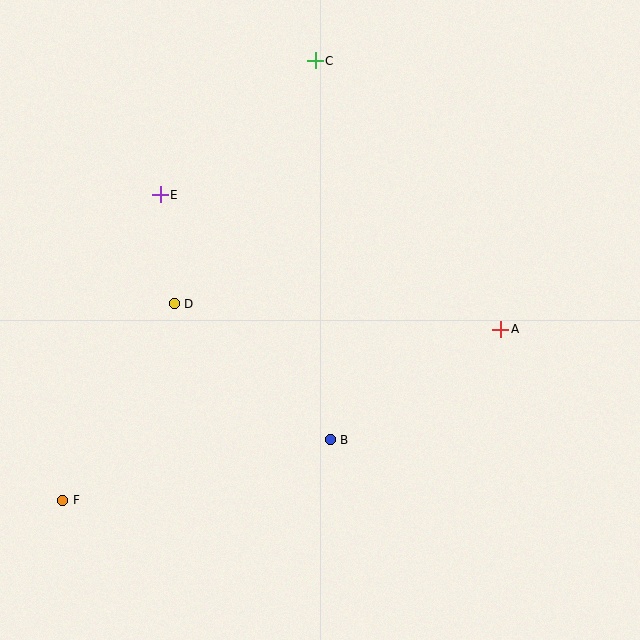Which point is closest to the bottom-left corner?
Point F is closest to the bottom-left corner.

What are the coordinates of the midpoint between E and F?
The midpoint between E and F is at (111, 348).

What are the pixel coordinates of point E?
Point E is at (160, 195).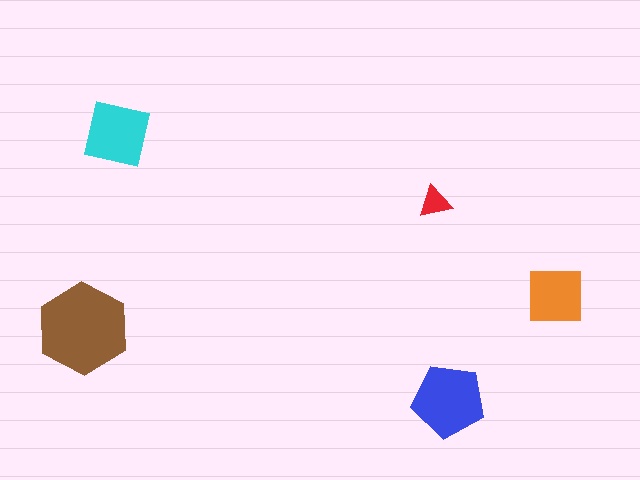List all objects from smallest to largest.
The red triangle, the orange square, the cyan square, the blue pentagon, the brown hexagon.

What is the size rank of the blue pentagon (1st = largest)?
2nd.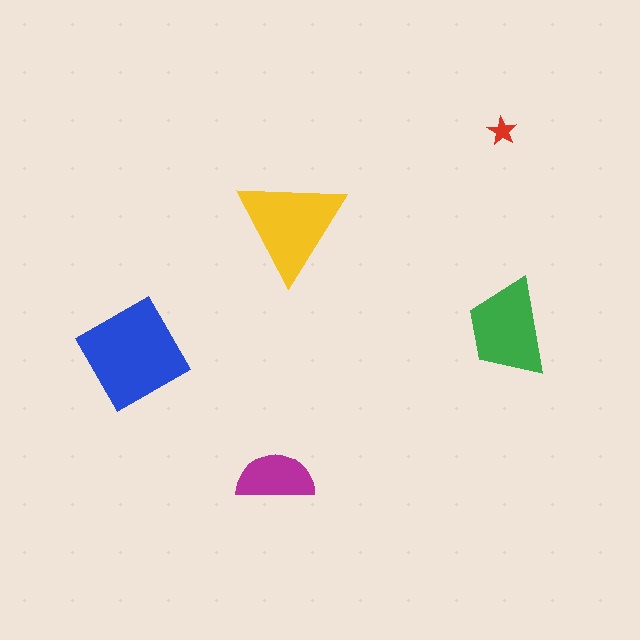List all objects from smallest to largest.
The red star, the magenta semicircle, the green trapezoid, the yellow triangle, the blue square.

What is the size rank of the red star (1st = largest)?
5th.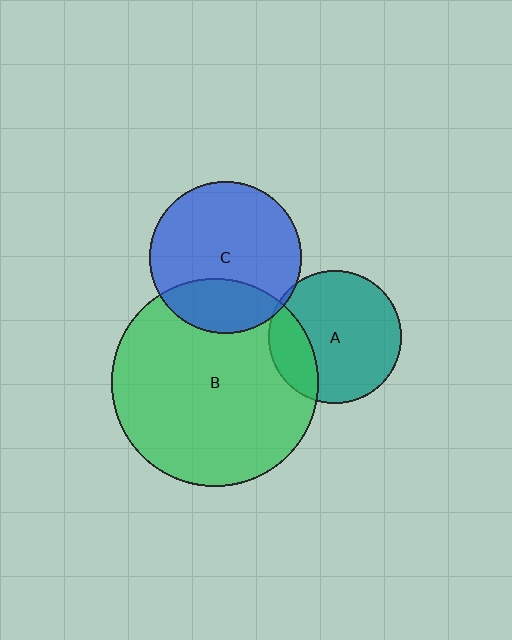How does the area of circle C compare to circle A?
Approximately 1.3 times.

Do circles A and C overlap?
Yes.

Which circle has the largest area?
Circle B (green).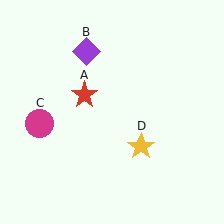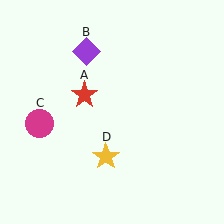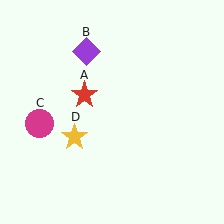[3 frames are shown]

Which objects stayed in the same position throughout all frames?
Red star (object A) and purple diamond (object B) and magenta circle (object C) remained stationary.